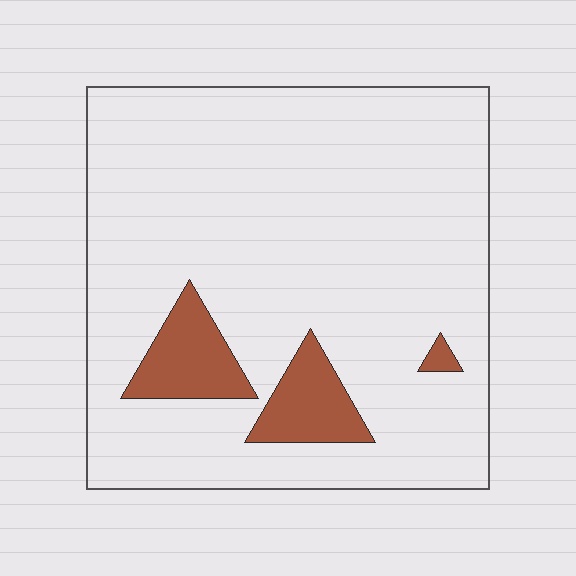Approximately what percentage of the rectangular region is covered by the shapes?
Approximately 10%.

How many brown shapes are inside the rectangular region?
3.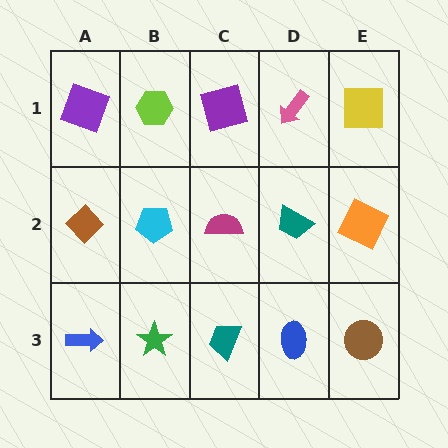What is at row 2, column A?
A brown diamond.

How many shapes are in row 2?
5 shapes.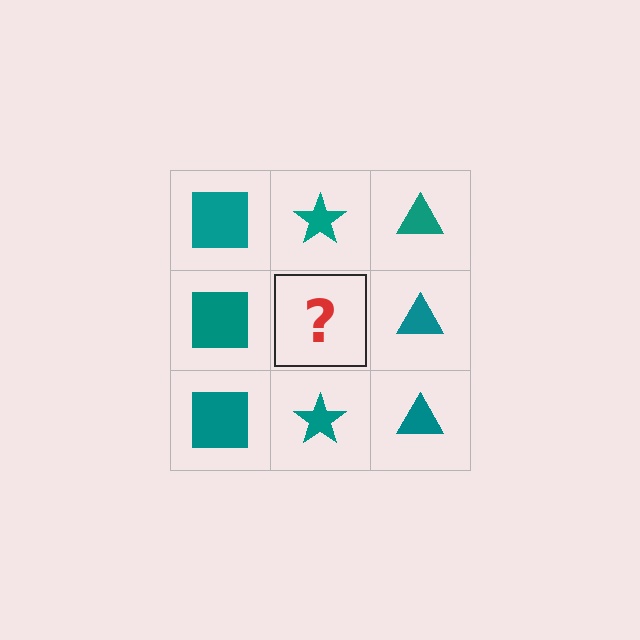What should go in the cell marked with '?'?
The missing cell should contain a teal star.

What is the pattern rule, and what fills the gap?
The rule is that each column has a consistent shape. The gap should be filled with a teal star.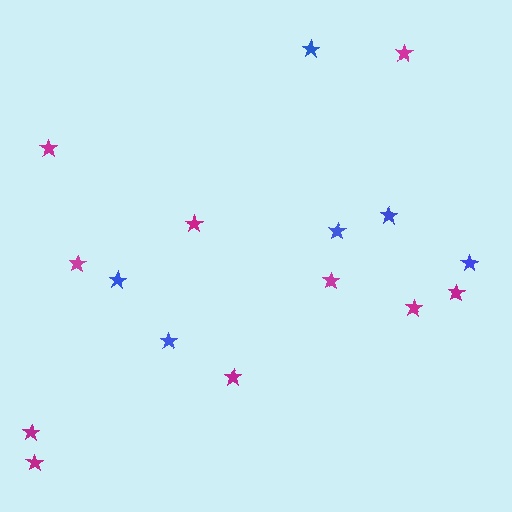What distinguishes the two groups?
There are 2 groups: one group of magenta stars (10) and one group of blue stars (6).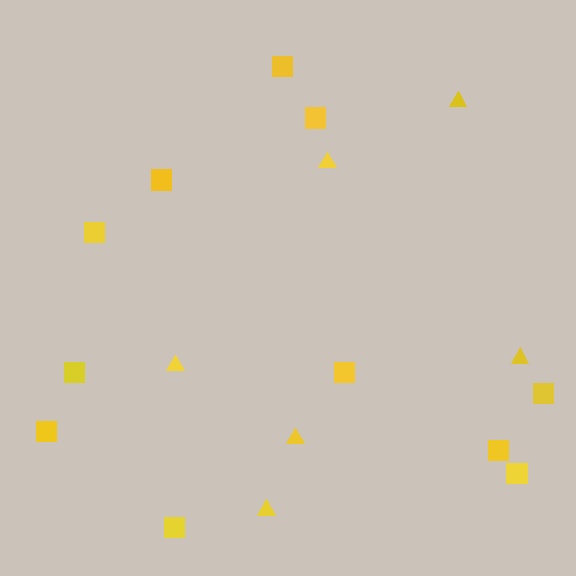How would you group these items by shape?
There are 2 groups: one group of triangles (6) and one group of squares (11).